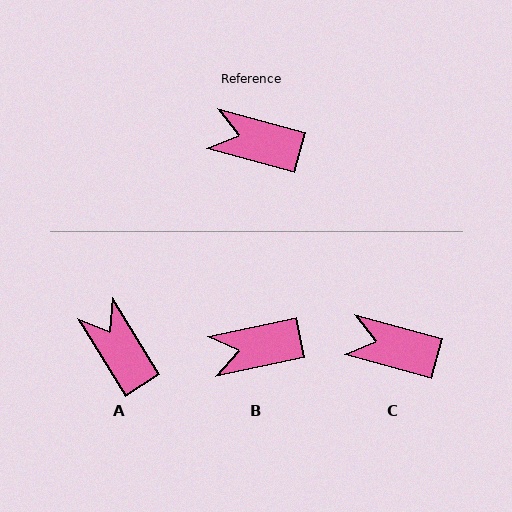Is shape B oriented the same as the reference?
No, it is off by about 27 degrees.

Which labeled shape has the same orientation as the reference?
C.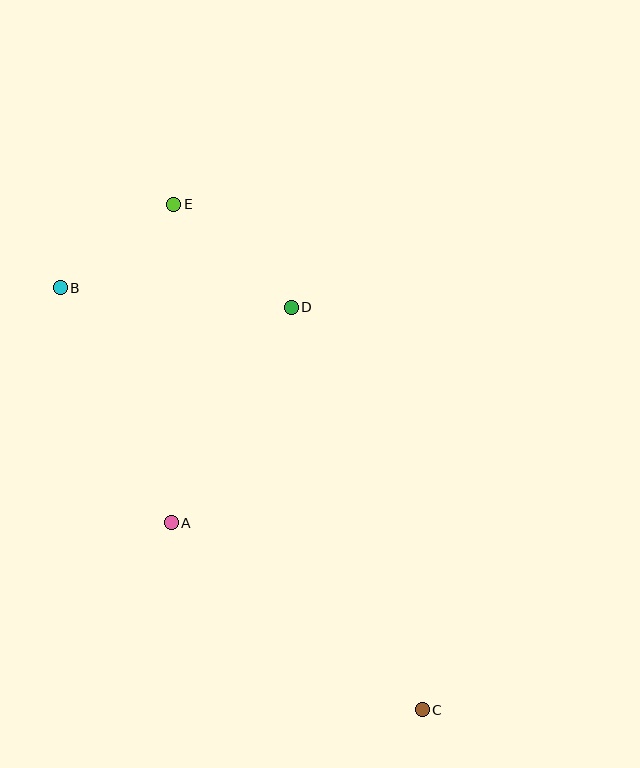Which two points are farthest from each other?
Points C and E are farthest from each other.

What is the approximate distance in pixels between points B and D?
The distance between B and D is approximately 232 pixels.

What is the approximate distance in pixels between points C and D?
The distance between C and D is approximately 423 pixels.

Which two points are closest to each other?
Points B and E are closest to each other.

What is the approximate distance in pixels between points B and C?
The distance between B and C is approximately 556 pixels.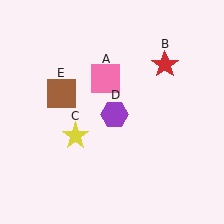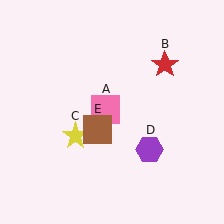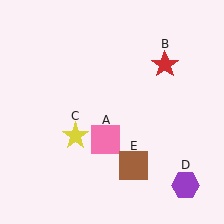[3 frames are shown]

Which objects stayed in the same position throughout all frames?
Red star (object B) and yellow star (object C) remained stationary.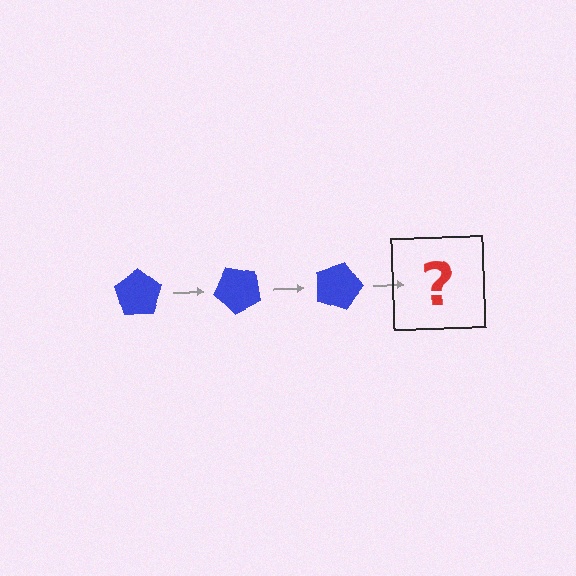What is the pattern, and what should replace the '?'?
The pattern is that the pentagon rotates 45 degrees each step. The '?' should be a blue pentagon rotated 135 degrees.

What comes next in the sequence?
The next element should be a blue pentagon rotated 135 degrees.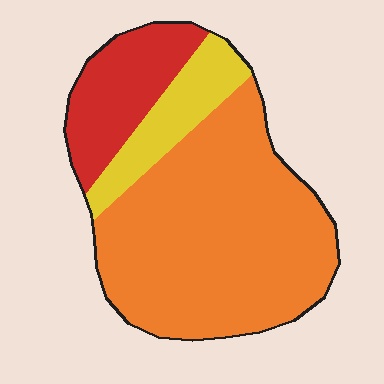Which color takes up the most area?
Orange, at roughly 65%.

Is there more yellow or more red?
Red.